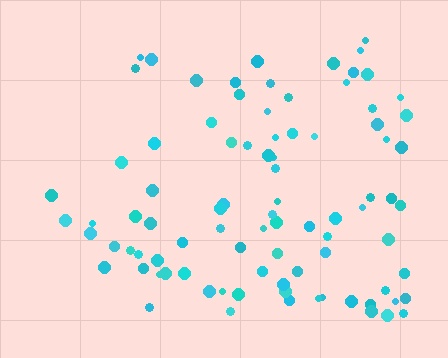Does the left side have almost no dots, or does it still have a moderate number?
Still a moderate number, just noticeably fewer than the right.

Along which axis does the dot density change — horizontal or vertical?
Horizontal.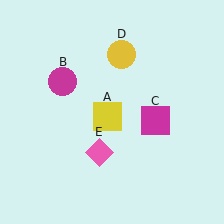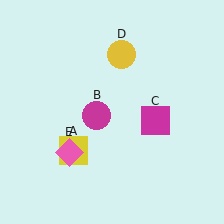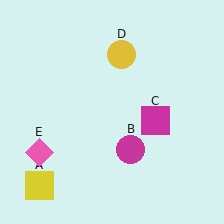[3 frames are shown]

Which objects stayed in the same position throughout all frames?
Magenta square (object C) and yellow circle (object D) remained stationary.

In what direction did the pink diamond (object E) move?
The pink diamond (object E) moved left.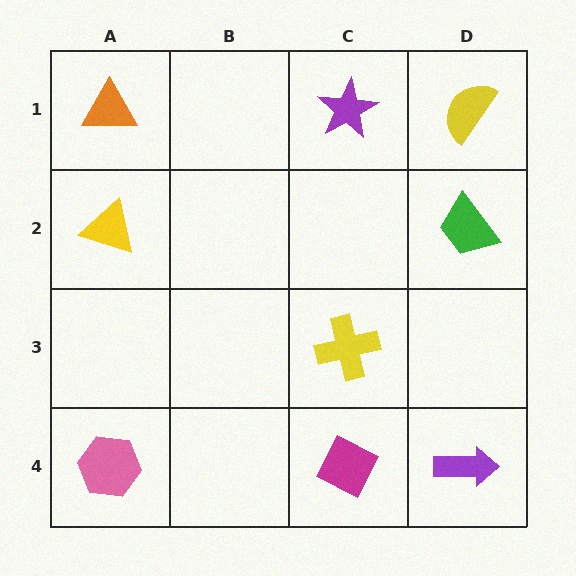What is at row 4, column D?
A purple arrow.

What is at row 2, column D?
A green trapezoid.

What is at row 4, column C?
A magenta diamond.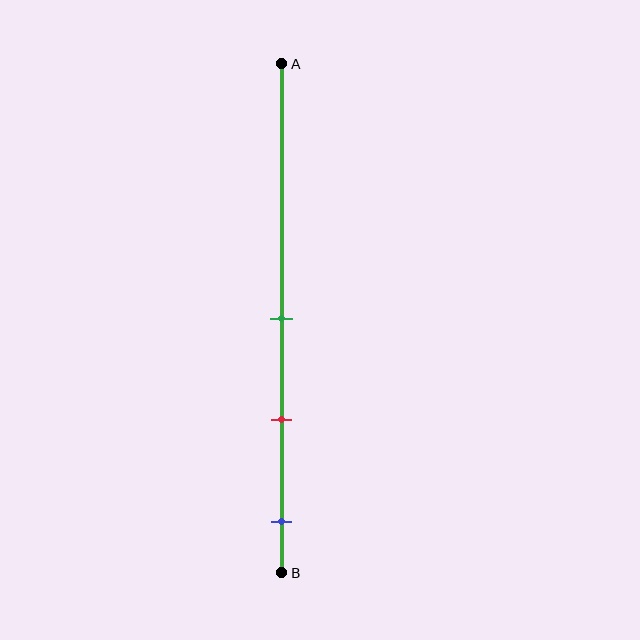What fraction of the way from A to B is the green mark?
The green mark is approximately 50% (0.5) of the way from A to B.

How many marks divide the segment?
There are 3 marks dividing the segment.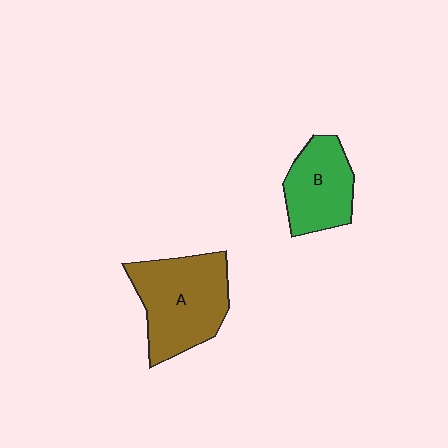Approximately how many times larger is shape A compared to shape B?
Approximately 1.5 times.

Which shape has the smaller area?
Shape B (green).